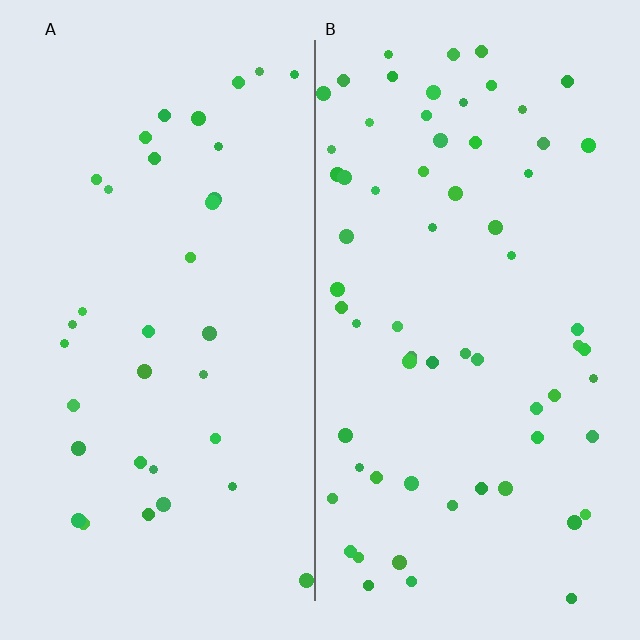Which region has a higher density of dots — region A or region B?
B (the right).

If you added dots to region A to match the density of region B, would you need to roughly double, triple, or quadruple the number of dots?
Approximately double.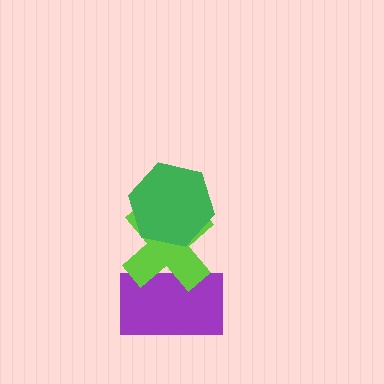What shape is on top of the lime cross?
The green hexagon is on top of the lime cross.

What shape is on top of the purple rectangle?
The lime cross is on top of the purple rectangle.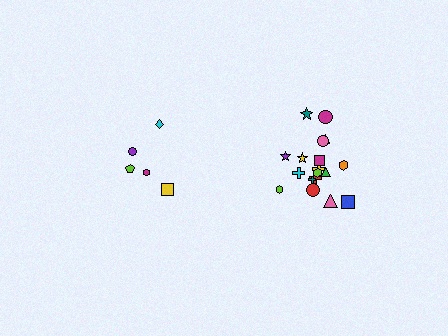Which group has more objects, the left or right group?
The right group.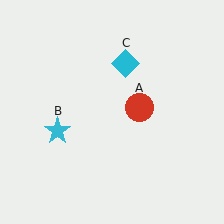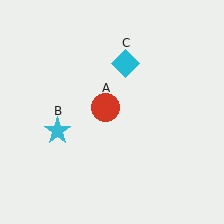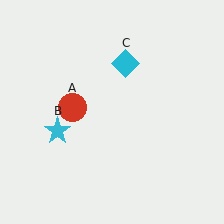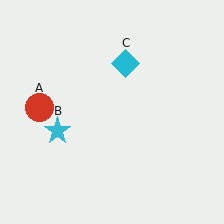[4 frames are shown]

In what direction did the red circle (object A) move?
The red circle (object A) moved left.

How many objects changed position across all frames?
1 object changed position: red circle (object A).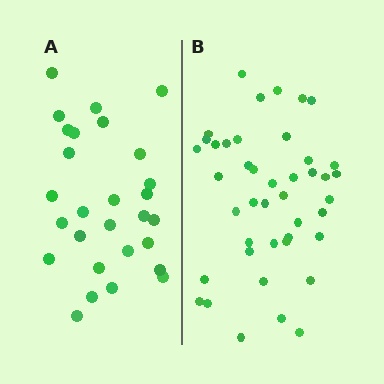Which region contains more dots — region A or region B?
Region B (the right region) has more dots.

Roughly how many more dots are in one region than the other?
Region B has approximately 15 more dots than region A.